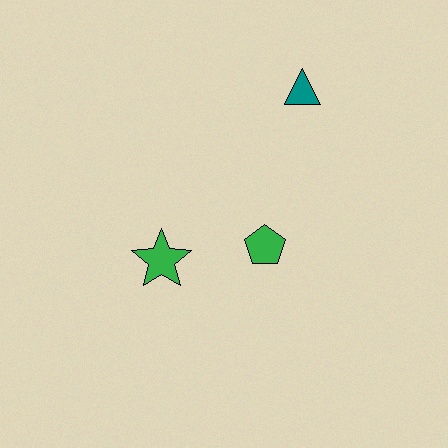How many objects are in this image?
There are 3 objects.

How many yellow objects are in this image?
There are no yellow objects.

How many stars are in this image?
There is 1 star.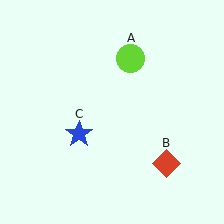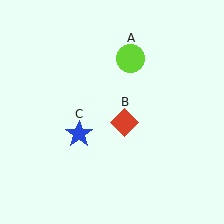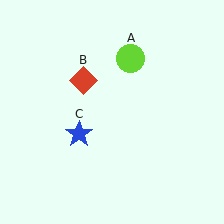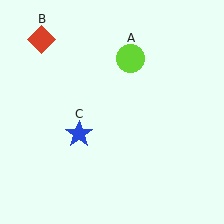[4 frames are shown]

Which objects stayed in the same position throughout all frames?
Lime circle (object A) and blue star (object C) remained stationary.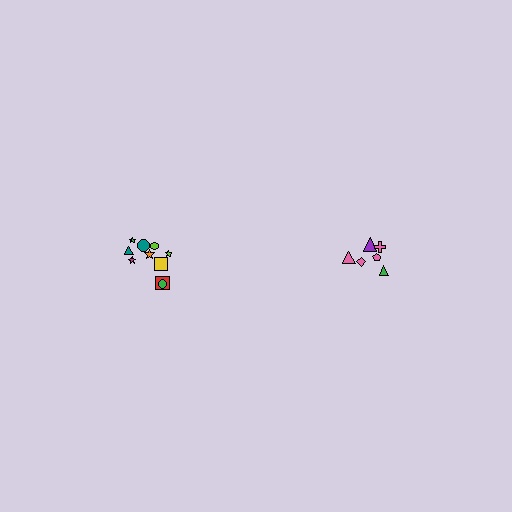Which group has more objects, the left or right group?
The left group.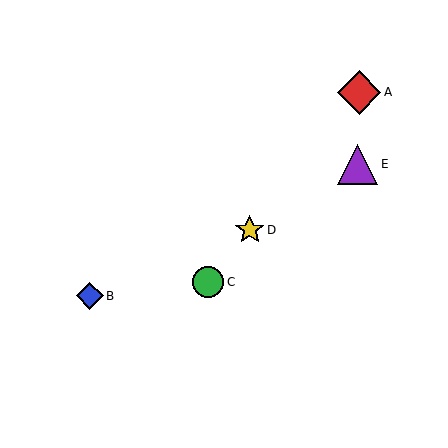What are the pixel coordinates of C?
Object C is at (208, 282).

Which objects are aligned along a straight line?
Objects A, C, D are aligned along a straight line.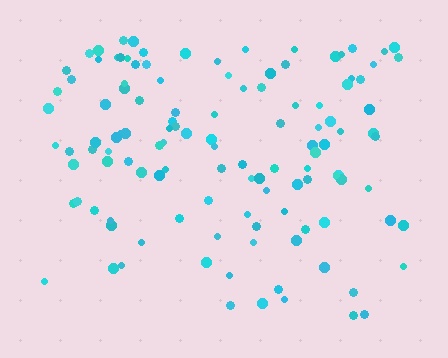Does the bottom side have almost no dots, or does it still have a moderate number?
Still a moderate number, just noticeably fewer than the top.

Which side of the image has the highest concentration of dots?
The top.